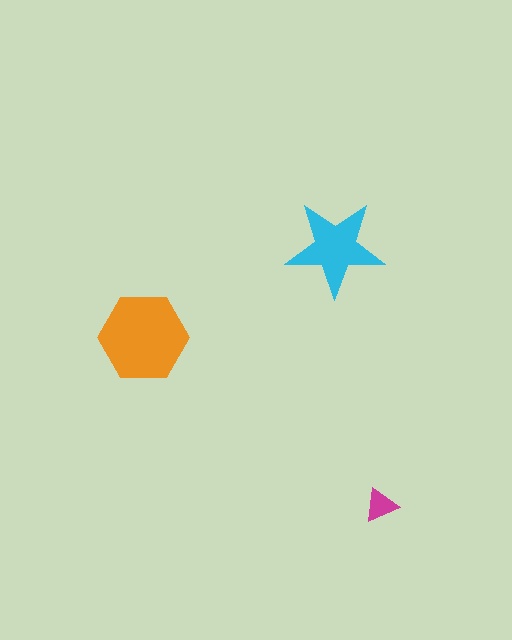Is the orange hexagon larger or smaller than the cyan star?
Larger.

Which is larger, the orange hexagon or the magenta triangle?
The orange hexagon.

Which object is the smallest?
The magenta triangle.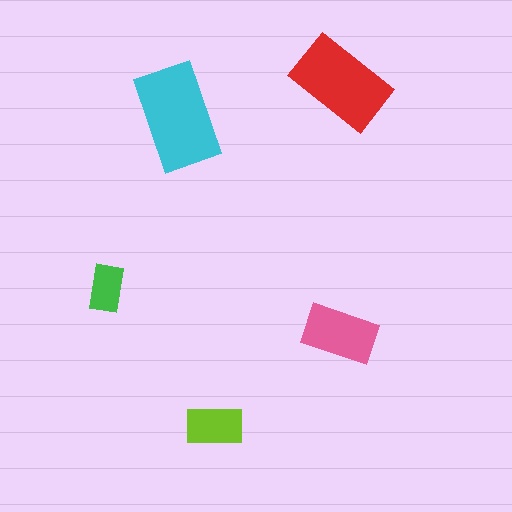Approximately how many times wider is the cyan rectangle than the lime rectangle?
About 2 times wider.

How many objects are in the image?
There are 5 objects in the image.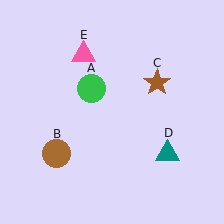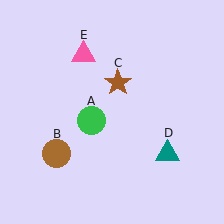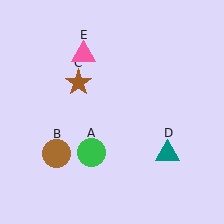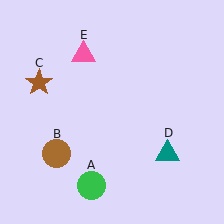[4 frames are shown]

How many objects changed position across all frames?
2 objects changed position: green circle (object A), brown star (object C).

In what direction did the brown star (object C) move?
The brown star (object C) moved left.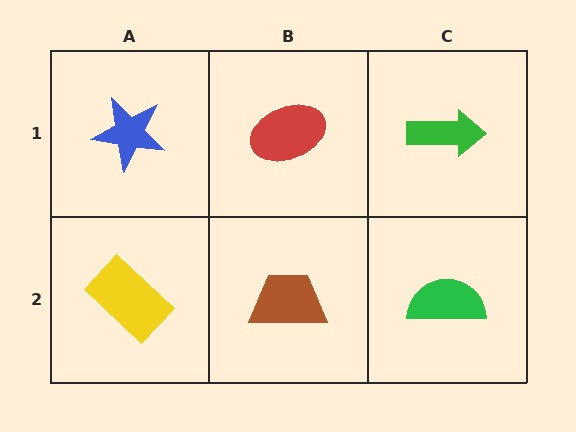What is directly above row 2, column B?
A red ellipse.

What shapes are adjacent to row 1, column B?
A brown trapezoid (row 2, column B), a blue star (row 1, column A), a green arrow (row 1, column C).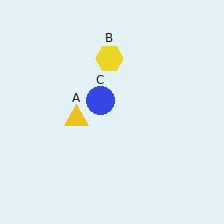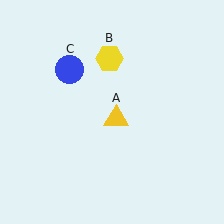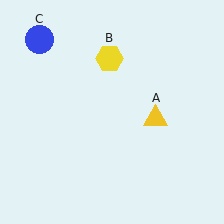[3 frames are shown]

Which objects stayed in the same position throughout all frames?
Yellow hexagon (object B) remained stationary.